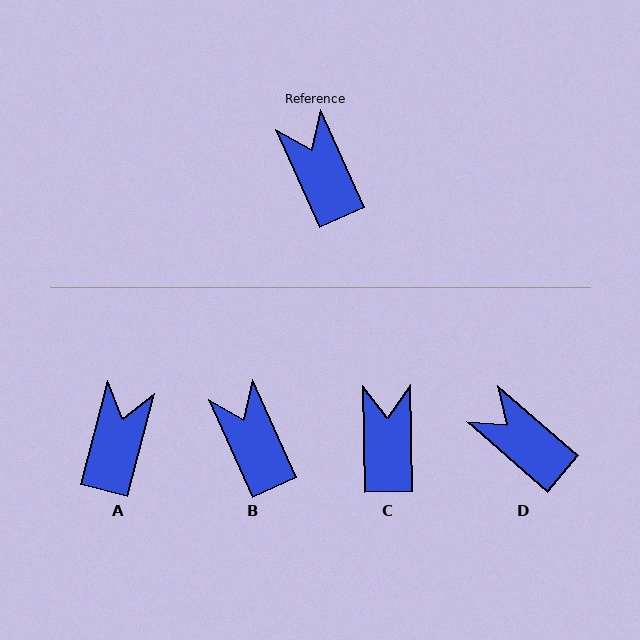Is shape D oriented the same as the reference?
No, it is off by about 25 degrees.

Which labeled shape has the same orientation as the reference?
B.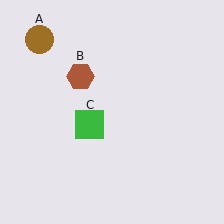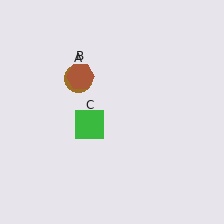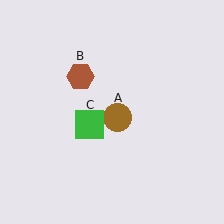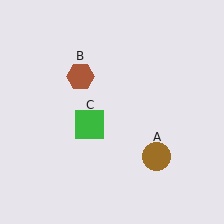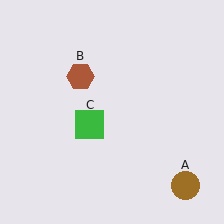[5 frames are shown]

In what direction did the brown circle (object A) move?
The brown circle (object A) moved down and to the right.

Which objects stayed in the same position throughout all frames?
Brown hexagon (object B) and green square (object C) remained stationary.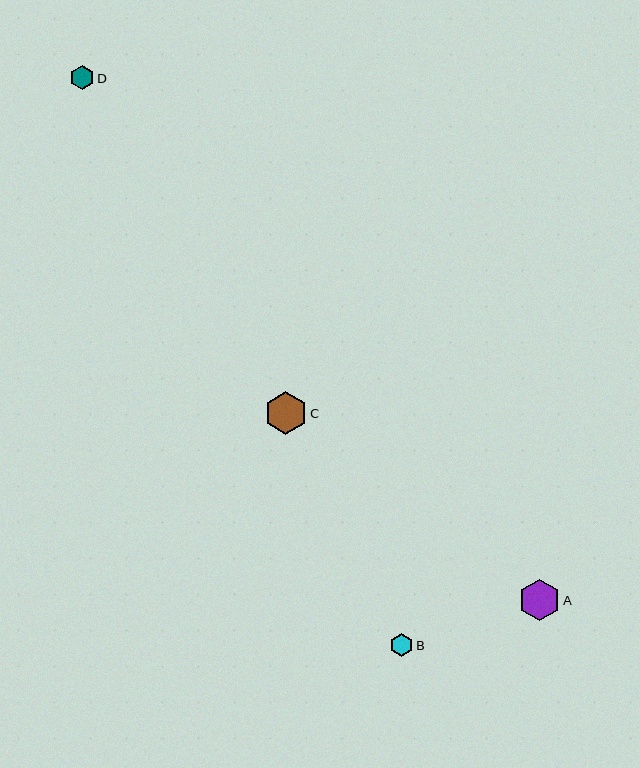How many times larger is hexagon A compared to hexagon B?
Hexagon A is approximately 1.8 times the size of hexagon B.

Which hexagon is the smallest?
Hexagon B is the smallest with a size of approximately 23 pixels.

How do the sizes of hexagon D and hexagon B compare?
Hexagon D and hexagon B are approximately the same size.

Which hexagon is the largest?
Hexagon C is the largest with a size of approximately 42 pixels.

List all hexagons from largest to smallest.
From largest to smallest: C, A, D, B.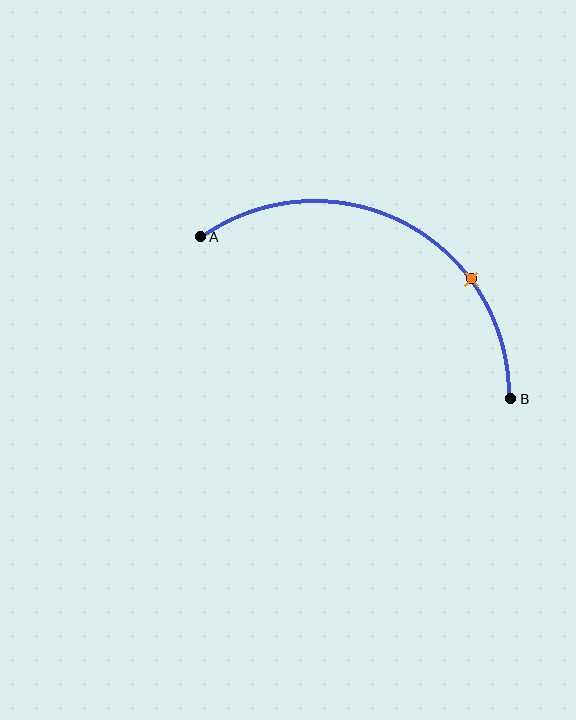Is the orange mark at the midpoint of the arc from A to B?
No. The orange mark lies on the arc but is closer to endpoint B. The arc midpoint would be at the point on the curve equidistant along the arc from both A and B.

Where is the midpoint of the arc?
The arc midpoint is the point on the curve farthest from the straight line joining A and B. It sits above that line.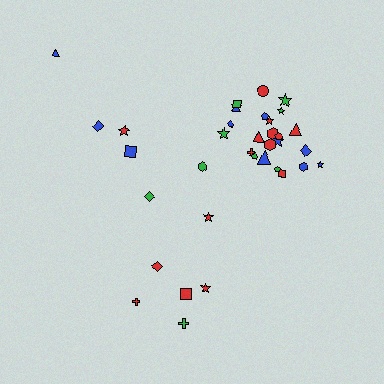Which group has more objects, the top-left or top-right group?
The top-right group.